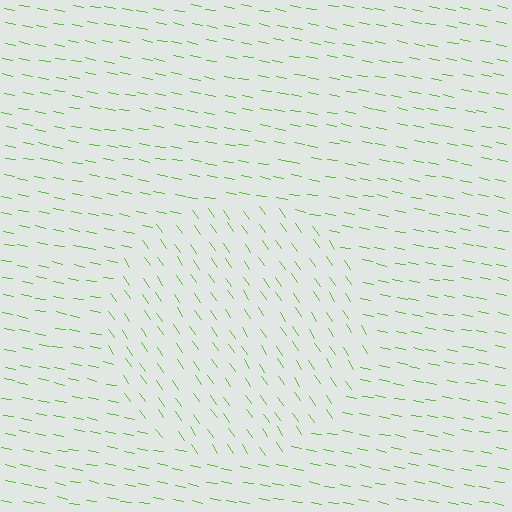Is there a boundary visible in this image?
Yes, there is a texture boundary formed by a change in line orientation.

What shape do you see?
I see a circle.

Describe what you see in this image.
The image is filled with small lime line segments. A circle region in the image has lines oriented differently from the surrounding lines, creating a visible texture boundary.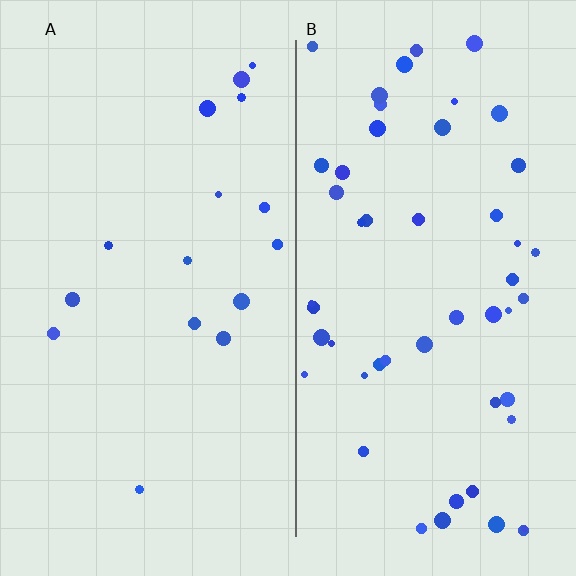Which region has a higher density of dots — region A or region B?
B (the right).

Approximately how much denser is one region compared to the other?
Approximately 3.2× — region B over region A.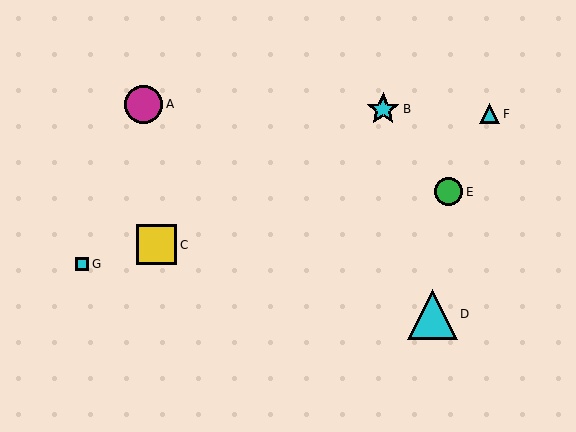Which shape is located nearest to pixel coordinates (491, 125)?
The cyan triangle (labeled F) at (489, 114) is nearest to that location.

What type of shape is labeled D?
Shape D is a cyan triangle.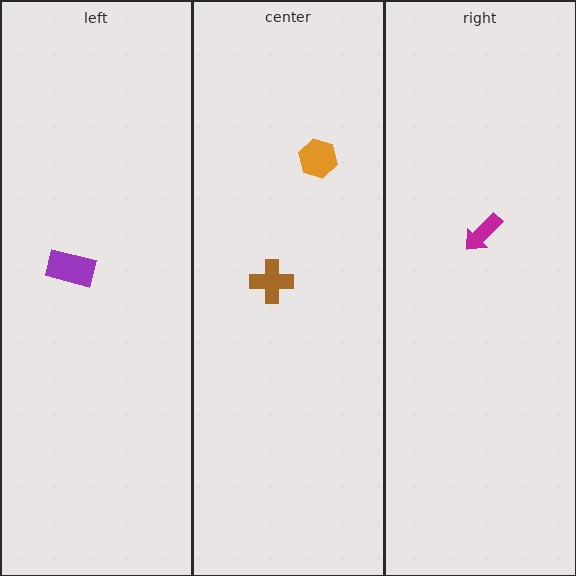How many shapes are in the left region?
1.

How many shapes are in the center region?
2.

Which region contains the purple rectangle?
The left region.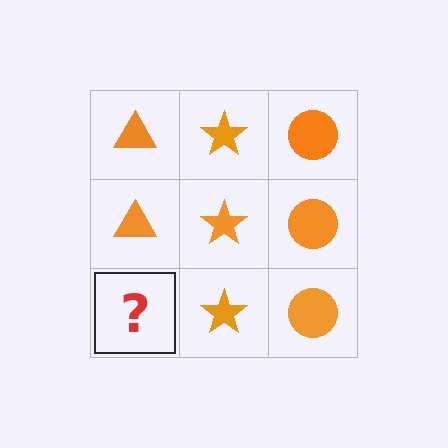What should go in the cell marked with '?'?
The missing cell should contain an orange triangle.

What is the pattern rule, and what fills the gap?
The rule is that each column has a consistent shape. The gap should be filled with an orange triangle.